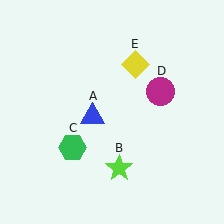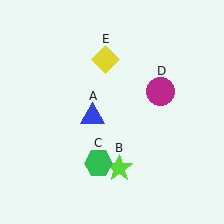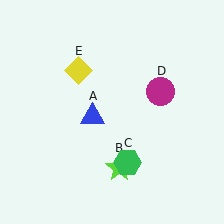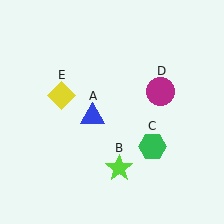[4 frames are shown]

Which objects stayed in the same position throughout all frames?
Blue triangle (object A) and lime star (object B) and magenta circle (object D) remained stationary.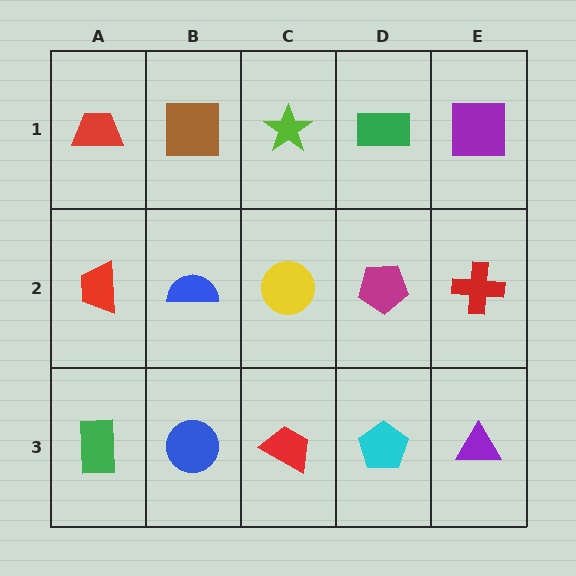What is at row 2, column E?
A red cross.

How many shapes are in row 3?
5 shapes.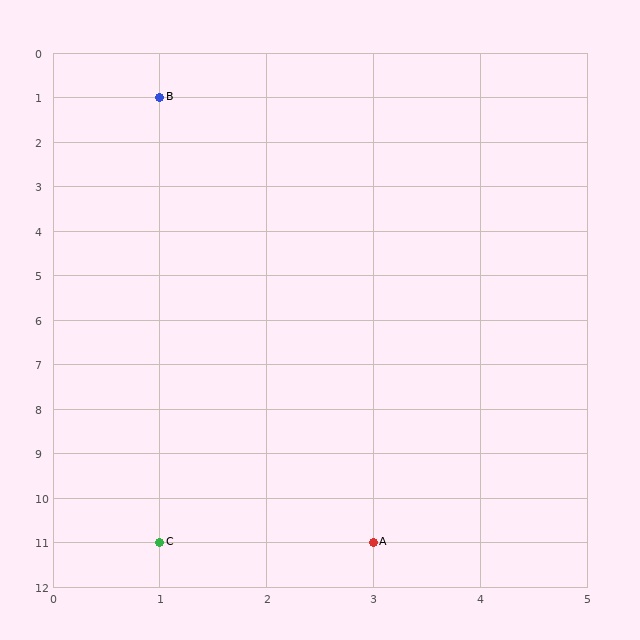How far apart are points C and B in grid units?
Points C and B are 10 rows apart.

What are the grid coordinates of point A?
Point A is at grid coordinates (3, 11).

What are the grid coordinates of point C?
Point C is at grid coordinates (1, 11).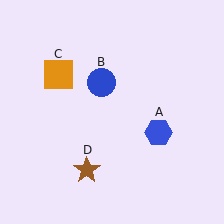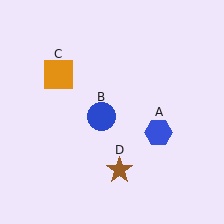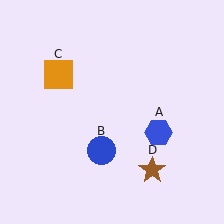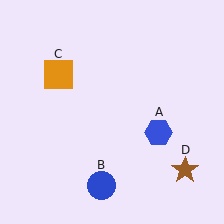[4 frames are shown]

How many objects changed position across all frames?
2 objects changed position: blue circle (object B), brown star (object D).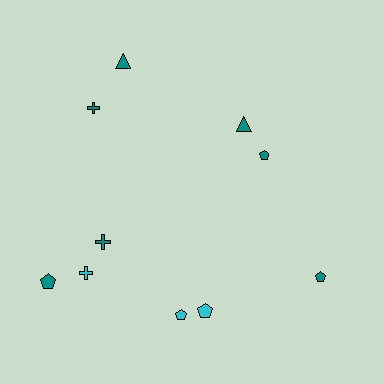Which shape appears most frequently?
Pentagon, with 5 objects.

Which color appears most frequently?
Teal, with 7 objects.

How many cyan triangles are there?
There are no cyan triangles.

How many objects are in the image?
There are 10 objects.